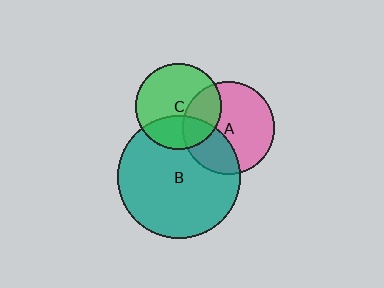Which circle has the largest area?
Circle B (teal).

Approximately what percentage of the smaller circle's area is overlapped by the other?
Approximately 30%.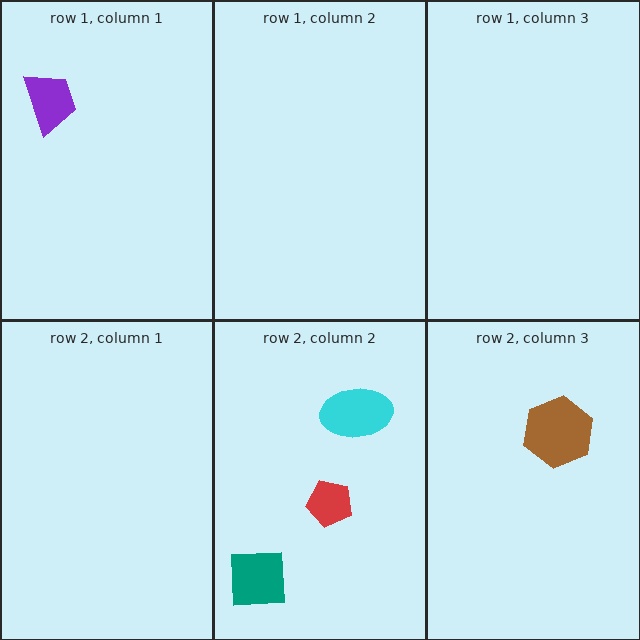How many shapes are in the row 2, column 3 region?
1.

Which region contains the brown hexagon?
The row 2, column 3 region.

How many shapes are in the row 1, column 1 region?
1.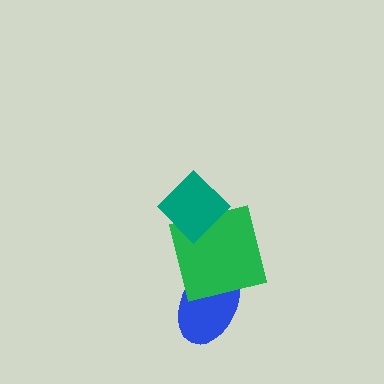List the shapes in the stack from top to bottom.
From top to bottom: the teal diamond, the green square, the blue ellipse.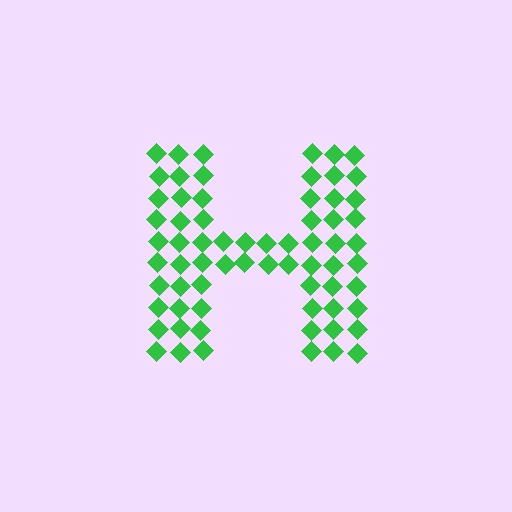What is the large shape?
The large shape is the letter H.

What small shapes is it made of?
It is made of small diamonds.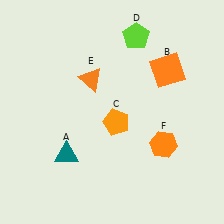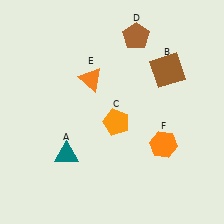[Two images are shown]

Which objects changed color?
B changed from orange to brown. D changed from lime to brown.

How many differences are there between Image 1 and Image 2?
There are 2 differences between the two images.